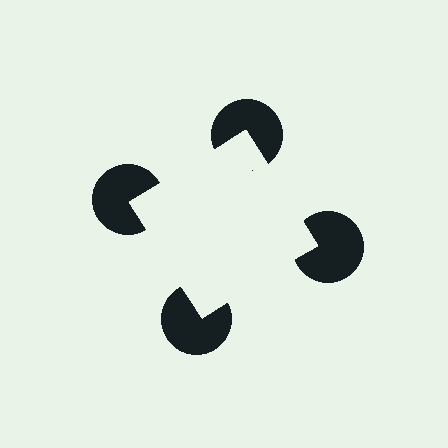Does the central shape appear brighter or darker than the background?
It typically appears slightly brighter than the background, even though no actual brightness change is drawn.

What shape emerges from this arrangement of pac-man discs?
An illusory square — its edges are inferred from the aligned wedge cuts in the pac-man discs, not physically drawn.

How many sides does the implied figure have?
4 sides.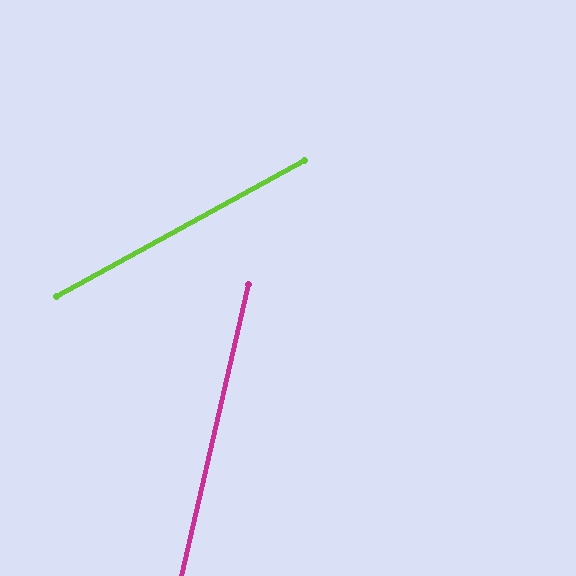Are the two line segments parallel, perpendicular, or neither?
Neither parallel nor perpendicular — they differ by about 49°.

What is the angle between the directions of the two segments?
Approximately 49 degrees.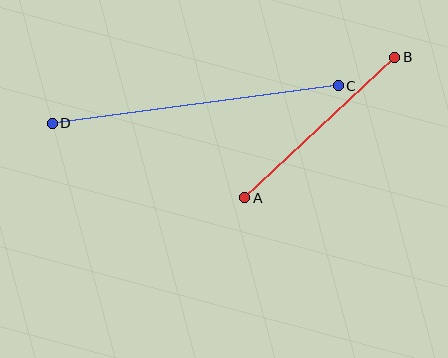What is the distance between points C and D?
The distance is approximately 288 pixels.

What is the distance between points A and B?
The distance is approximately 206 pixels.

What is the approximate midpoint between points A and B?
The midpoint is at approximately (320, 127) pixels.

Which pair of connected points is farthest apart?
Points C and D are farthest apart.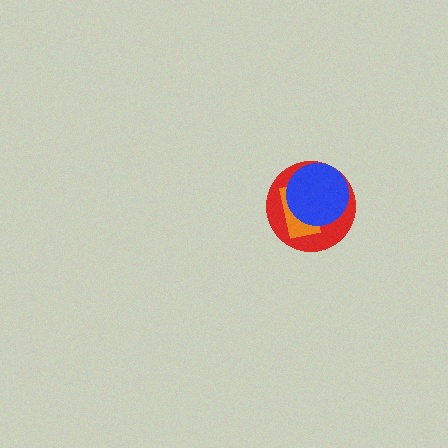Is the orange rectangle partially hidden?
Yes, it is partially covered by another shape.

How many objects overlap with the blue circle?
2 objects overlap with the blue circle.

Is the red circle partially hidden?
Yes, it is partially covered by another shape.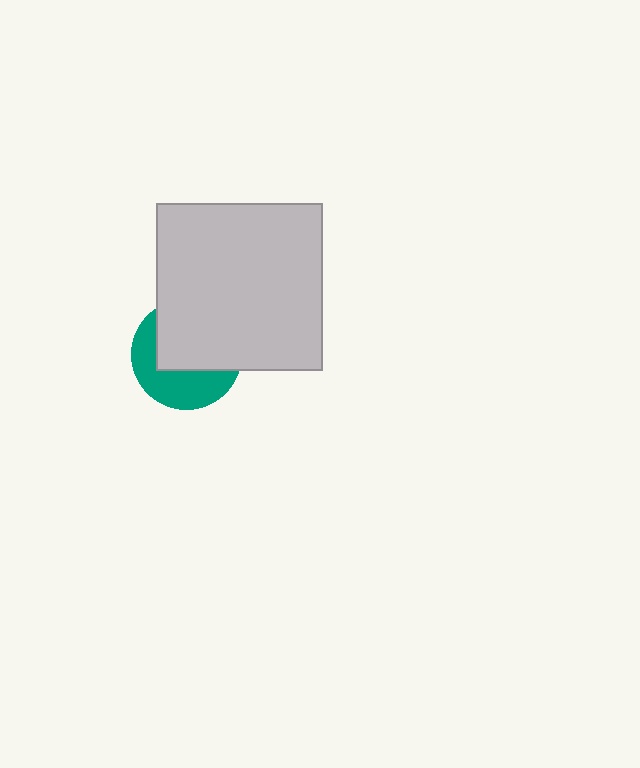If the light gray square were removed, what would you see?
You would see the complete teal circle.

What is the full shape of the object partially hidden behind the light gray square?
The partially hidden object is a teal circle.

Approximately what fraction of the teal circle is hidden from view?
Roughly 57% of the teal circle is hidden behind the light gray square.